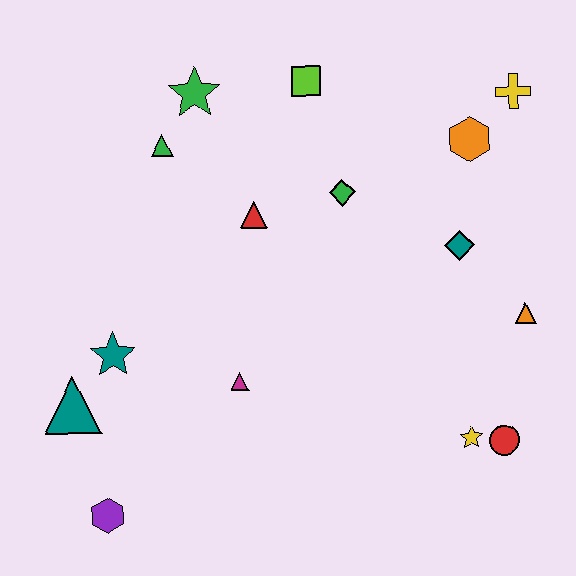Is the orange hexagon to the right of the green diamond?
Yes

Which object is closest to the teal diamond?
The orange triangle is closest to the teal diamond.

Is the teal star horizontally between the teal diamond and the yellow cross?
No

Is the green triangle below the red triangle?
No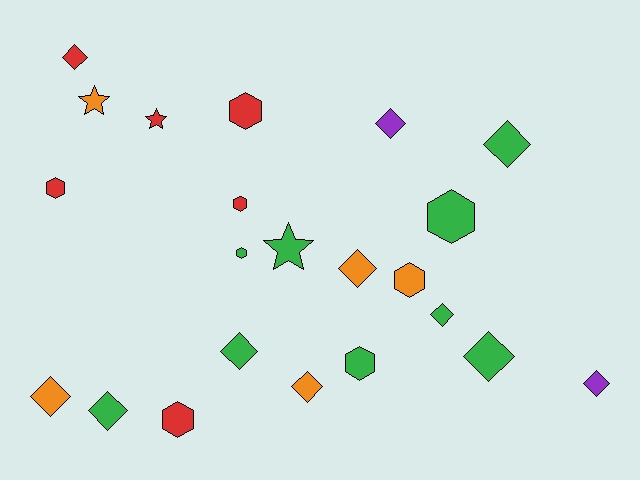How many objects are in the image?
There are 22 objects.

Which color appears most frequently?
Green, with 9 objects.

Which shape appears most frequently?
Diamond, with 11 objects.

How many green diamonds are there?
There are 5 green diamonds.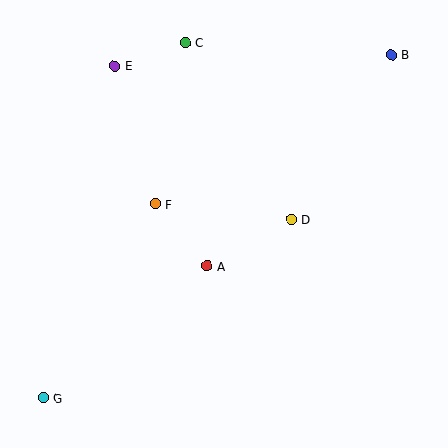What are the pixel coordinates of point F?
Point F is at (155, 204).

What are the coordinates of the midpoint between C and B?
The midpoint between C and B is at (288, 49).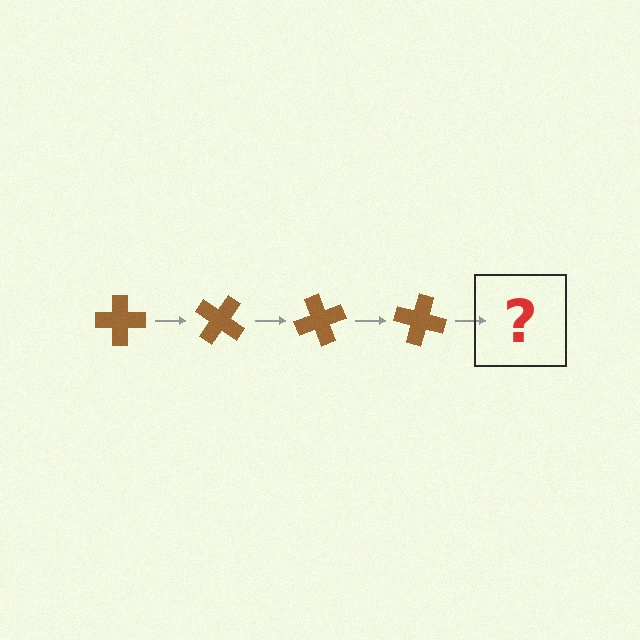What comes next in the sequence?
The next element should be a brown cross rotated 140 degrees.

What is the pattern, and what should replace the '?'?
The pattern is that the cross rotates 35 degrees each step. The '?' should be a brown cross rotated 140 degrees.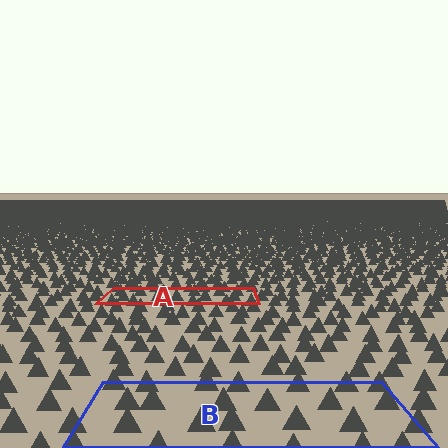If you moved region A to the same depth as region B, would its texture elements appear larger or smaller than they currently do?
They would appear larger. At a closer depth, the same texture elements are projected at a bigger on-screen size.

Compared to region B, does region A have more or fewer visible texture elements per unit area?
Region A has more texture elements per unit area — they are packed more densely because it is farther away.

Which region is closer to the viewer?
Region B is closer. The texture elements there are larger and more spread out.